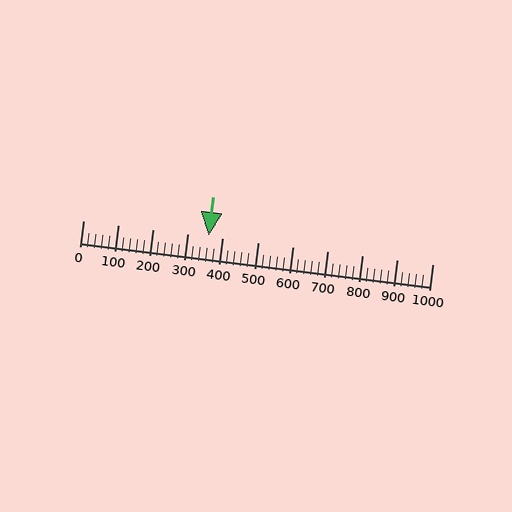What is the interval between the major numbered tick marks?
The major tick marks are spaced 100 units apart.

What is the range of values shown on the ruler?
The ruler shows values from 0 to 1000.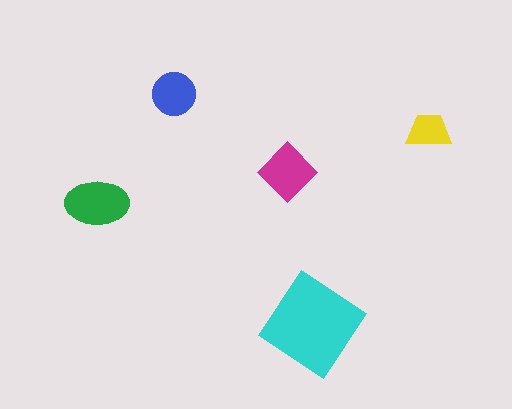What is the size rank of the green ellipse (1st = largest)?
2nd.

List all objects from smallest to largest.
The yellow trapezoid, the blue circle, the magenta diamond, the green ellipse, the cyan diamond.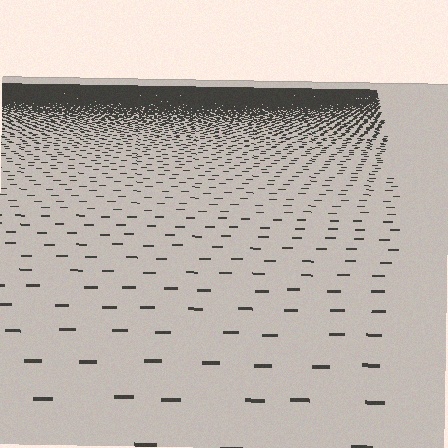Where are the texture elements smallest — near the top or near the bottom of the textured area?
Near the top.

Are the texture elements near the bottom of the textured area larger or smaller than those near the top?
Larger. Near the bottom, elements are closer to the viewer and appear at a bigger on-screen size.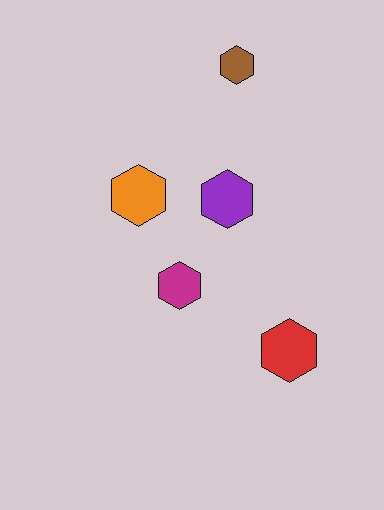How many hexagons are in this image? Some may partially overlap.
There are 5 hexagons.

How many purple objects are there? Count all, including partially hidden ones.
There is 1 purple object.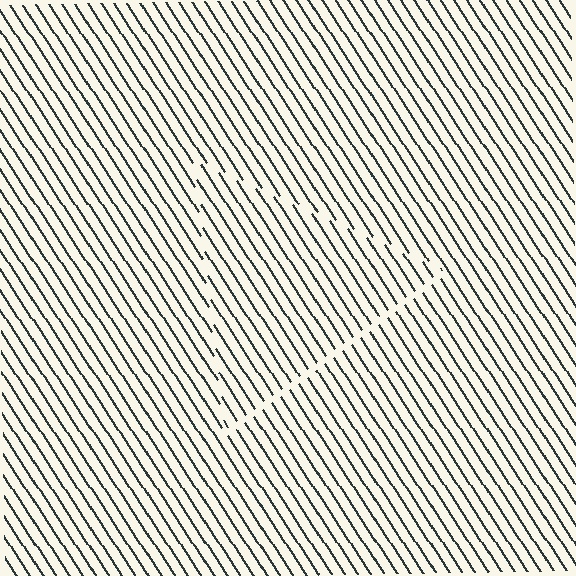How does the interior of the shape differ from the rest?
The interior of the shape contains the same grating, shifted by half a period — the contour is defined by the phase discontinuity where line-ends from the inner and outer gratings abut.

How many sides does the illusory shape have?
3 sides — the line-ends trace a triangle.